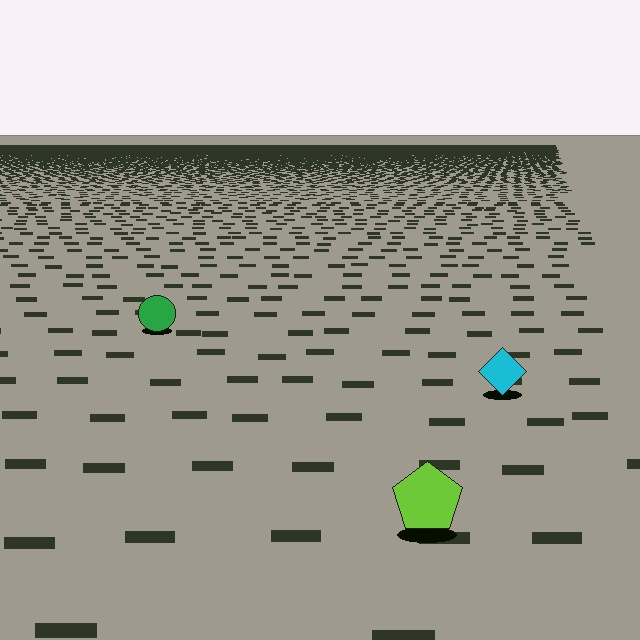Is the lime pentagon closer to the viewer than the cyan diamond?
Yes. The lime pentagon is closer — you can tell from the texture gradient: the ground texture is coarser near it.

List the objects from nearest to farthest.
From nearest to farthest: the lime pentagon, the cyan diamond, the green circle.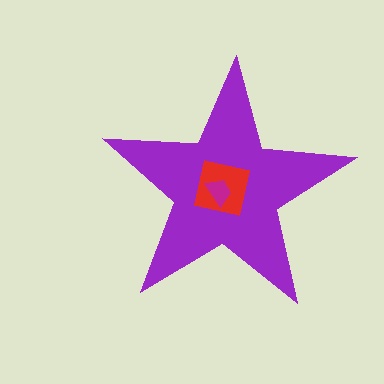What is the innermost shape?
The magenta trapezoid.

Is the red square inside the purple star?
Yes.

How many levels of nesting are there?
3.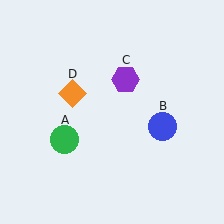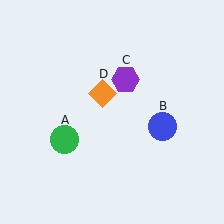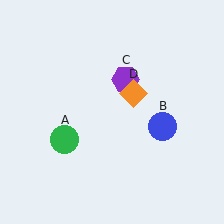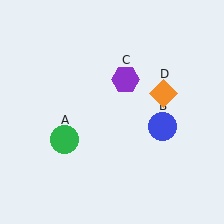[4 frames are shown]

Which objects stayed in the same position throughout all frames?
Green circle (object A) and blue circle (object B) and purple hexagon (object C) remained stationary.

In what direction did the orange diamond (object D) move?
The orange diamond (object D) moved right.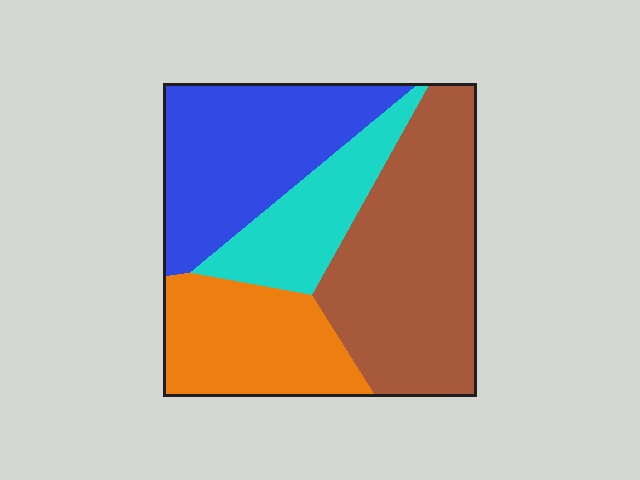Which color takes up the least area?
Cyan, at roughly 15%.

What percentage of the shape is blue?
Blue covers 27% of the shape.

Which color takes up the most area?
Brown, at roughly 35%.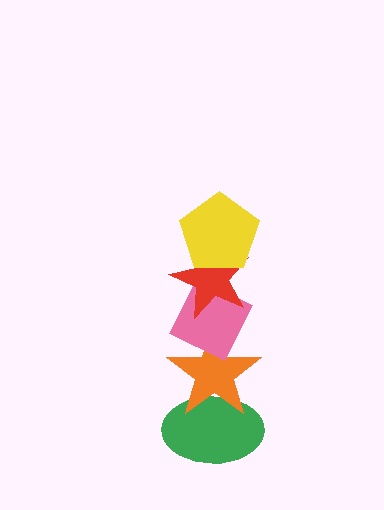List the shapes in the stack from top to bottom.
From top to bottom: the yellow pentagon, the red star, the pink diamond, the orange star, the green ellipse.